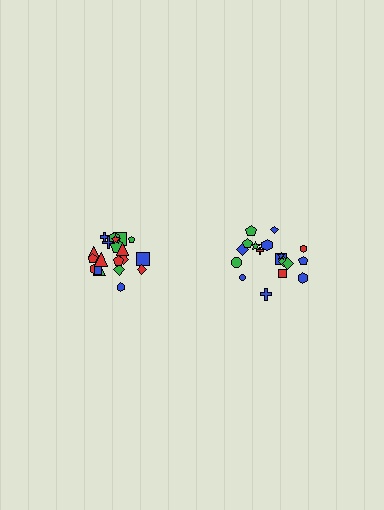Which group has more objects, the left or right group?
The left group.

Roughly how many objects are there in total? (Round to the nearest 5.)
Roughly 40 objects in total.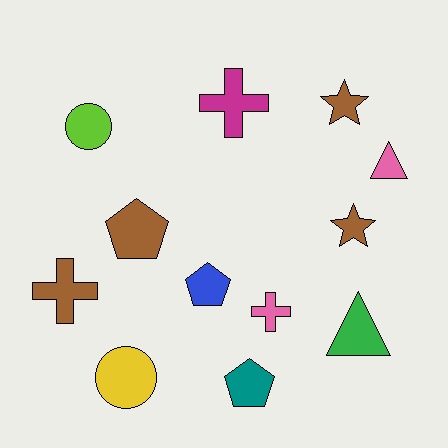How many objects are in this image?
There are 12 objects.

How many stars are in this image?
There are 2 stars.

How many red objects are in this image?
There are no red objects.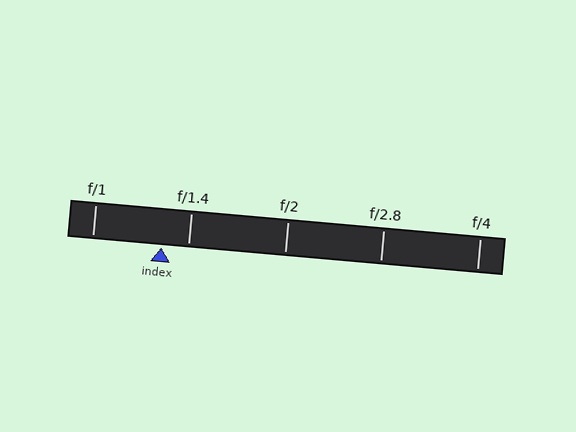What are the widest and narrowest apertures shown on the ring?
The widest aperture shown is f/1 and the narrowest is f/4.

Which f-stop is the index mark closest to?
The index mark is closest to f/1.4.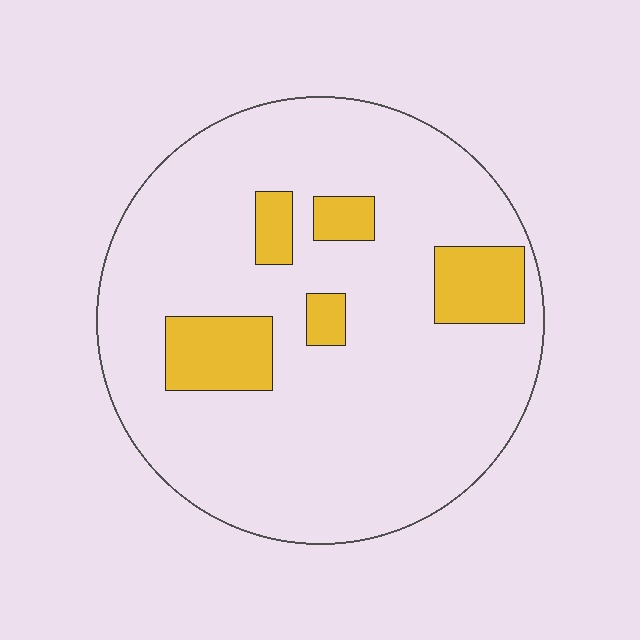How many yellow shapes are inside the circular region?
5.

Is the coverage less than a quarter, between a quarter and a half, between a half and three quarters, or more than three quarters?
Less than a quarter.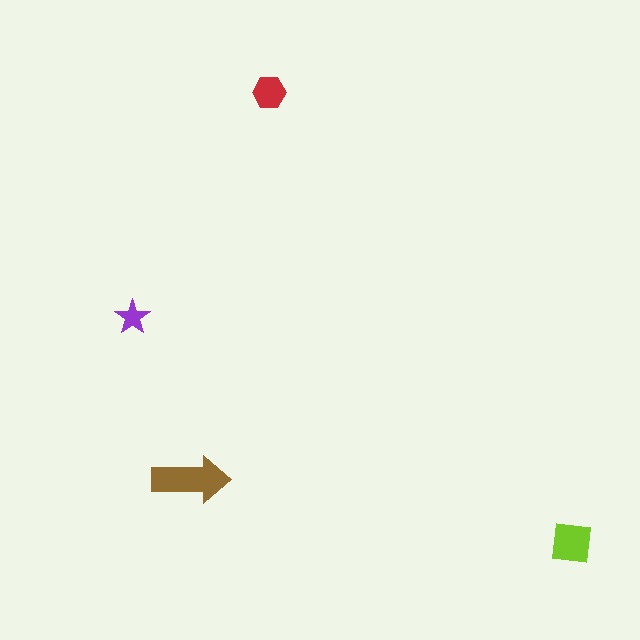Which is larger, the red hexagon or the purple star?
The red hexagon.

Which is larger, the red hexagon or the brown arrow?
The brown arrow.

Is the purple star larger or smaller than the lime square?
Smaller.